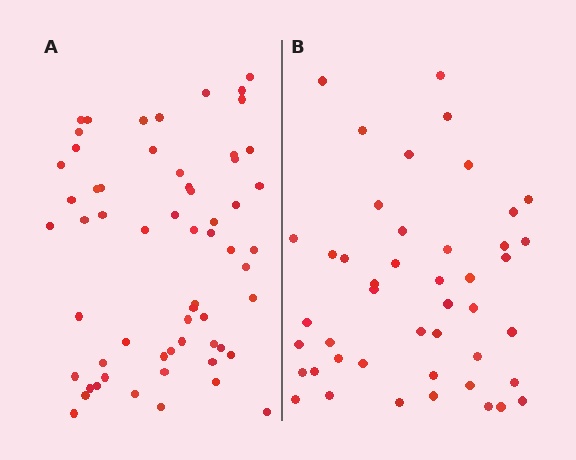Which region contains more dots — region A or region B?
Region A (the left region) has more dots.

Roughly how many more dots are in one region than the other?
Region A has approximately 15 more dots than region B.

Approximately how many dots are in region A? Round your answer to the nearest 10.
About 60 dots.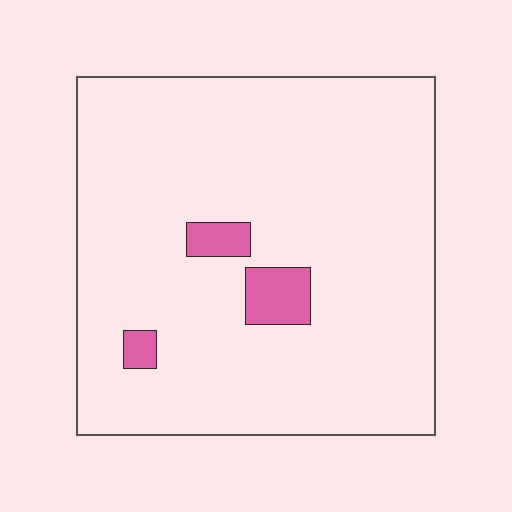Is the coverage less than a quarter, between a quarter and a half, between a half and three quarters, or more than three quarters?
Less than a quarter.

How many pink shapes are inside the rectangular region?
3.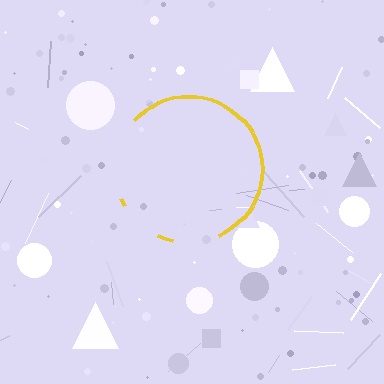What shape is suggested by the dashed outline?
The dashed outline suggests a circle.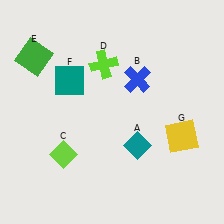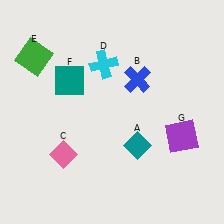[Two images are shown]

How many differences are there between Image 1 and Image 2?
There are 3 differences between the two images.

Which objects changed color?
C changed from lime to pink. D changed from lime to cyan. G changed from yellow to purple.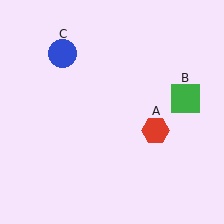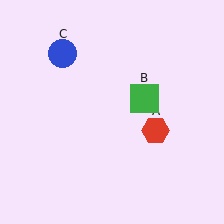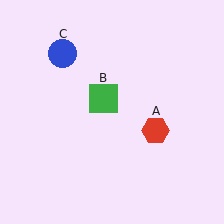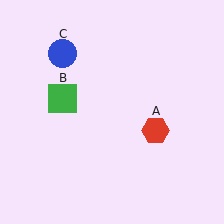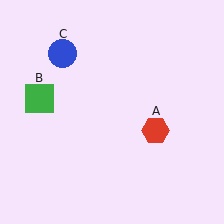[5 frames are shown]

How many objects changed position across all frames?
1 object changed position: green square (object B).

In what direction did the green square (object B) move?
The green square (object B) moved left.